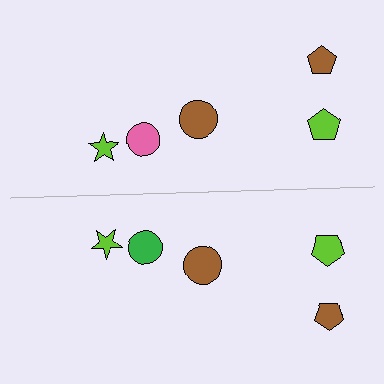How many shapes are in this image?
There are 10 shapes in this image.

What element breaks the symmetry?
The green circle on the bottom side breaks the symmetry — its mirror counterpart is pink.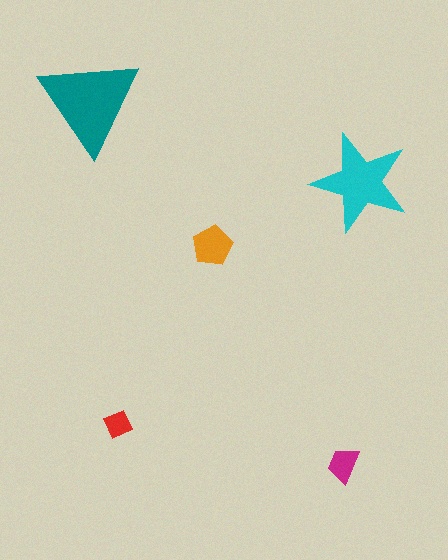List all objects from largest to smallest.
The teal triangle, the cyan star, the orange pentagon, the magenta trapezoid, the red diamond.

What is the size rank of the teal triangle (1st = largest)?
1st.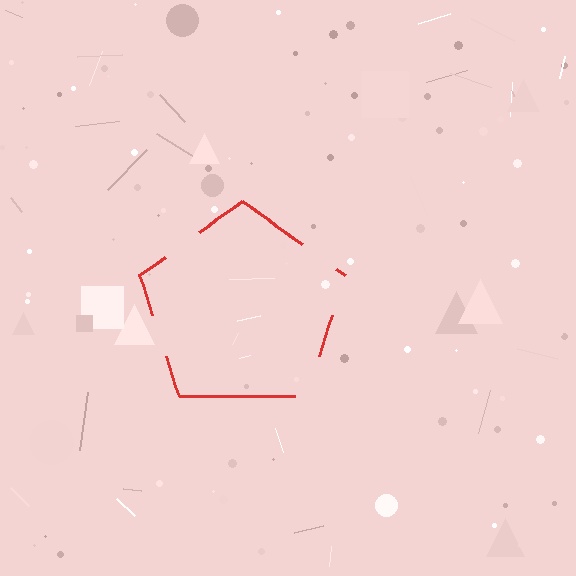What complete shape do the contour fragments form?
The contour fragments form a pentagon.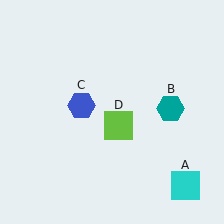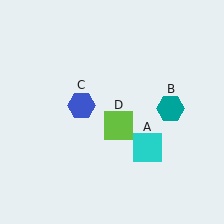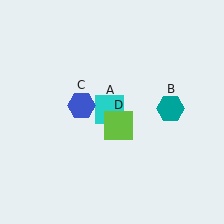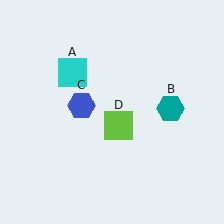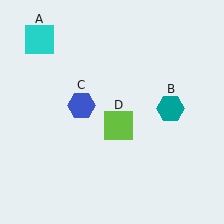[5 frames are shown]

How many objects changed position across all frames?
1 object changed position: cyan square (object A).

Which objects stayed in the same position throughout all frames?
Teal hexagon (object B) and blue hexagon (object C) and lime square (object D) remained stationary.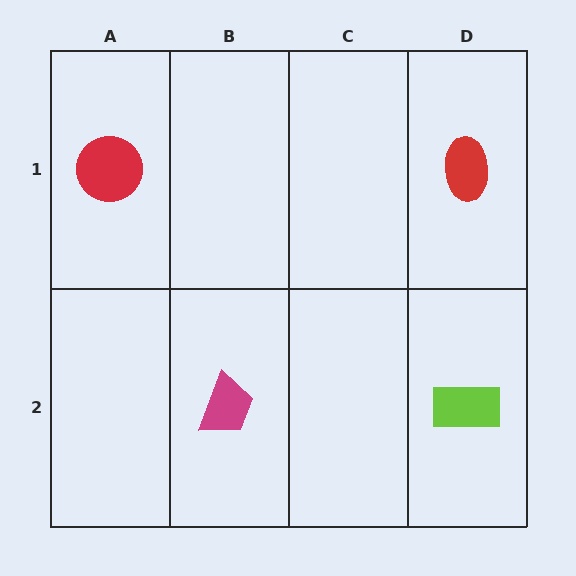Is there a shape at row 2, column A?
No, that cell is empty.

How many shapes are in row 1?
2 shapes.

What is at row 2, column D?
A lime rectangle.